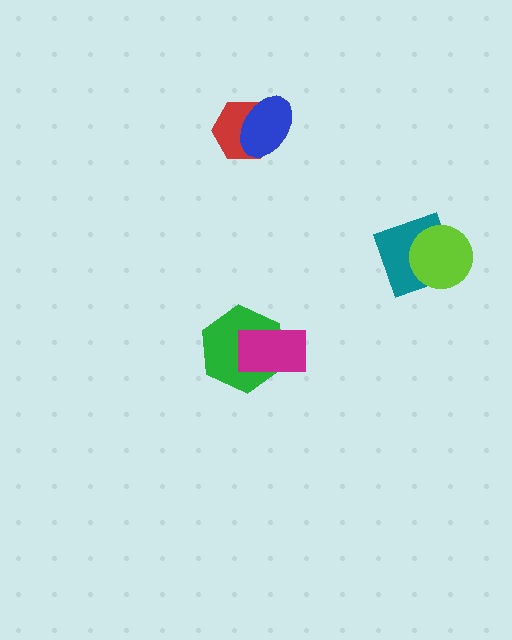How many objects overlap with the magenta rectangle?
1 object overlaps with the magenta rectangle.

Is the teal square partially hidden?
Yes, it is partially covered by another shape.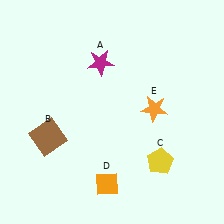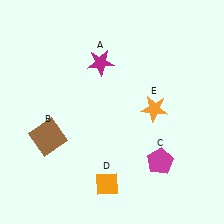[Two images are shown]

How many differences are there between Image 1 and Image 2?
There is 1 difference between the two images.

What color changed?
The pentagon (C) changed from yellow in Image 1 to magenta in Image 2.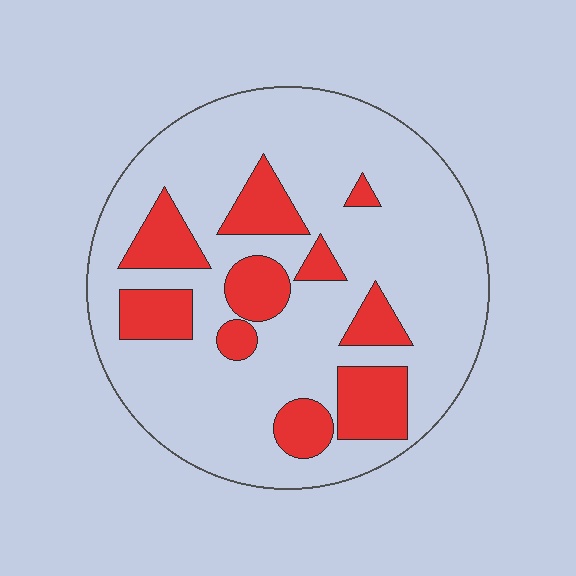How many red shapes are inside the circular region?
10.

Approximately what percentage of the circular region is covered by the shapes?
Approximately 25%.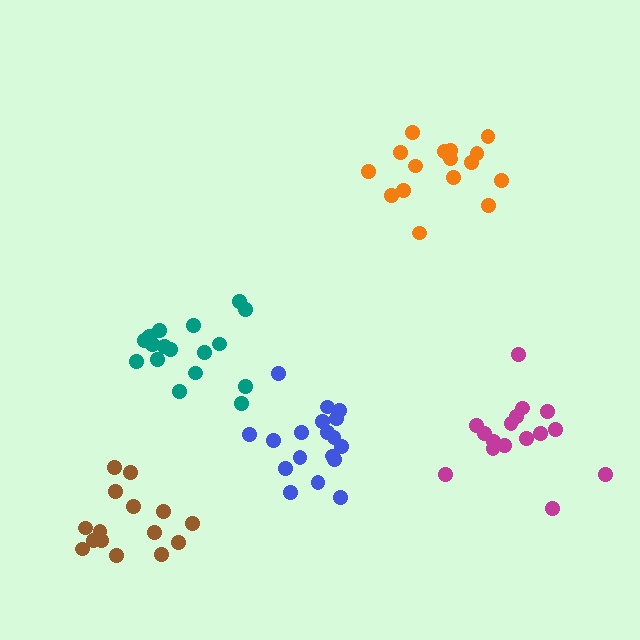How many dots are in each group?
Group 1: 17 dots, Group 2: 16 dots, Group 3: 15 dots, Group 4: 16 dots, Group 5: 18 dots (82 total).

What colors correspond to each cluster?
The clusters are colored: teal, orange, brown, magenta, blue.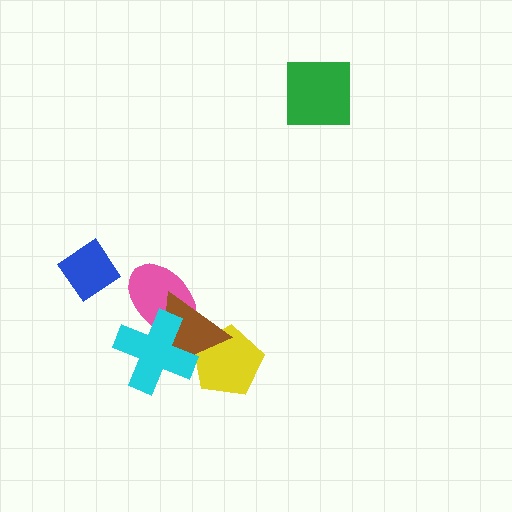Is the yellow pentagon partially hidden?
Yes, it is partially covered by another shape.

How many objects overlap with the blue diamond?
0 objects overlap with the blue diamond.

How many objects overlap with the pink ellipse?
2 objects overlap with the pink ellipse.